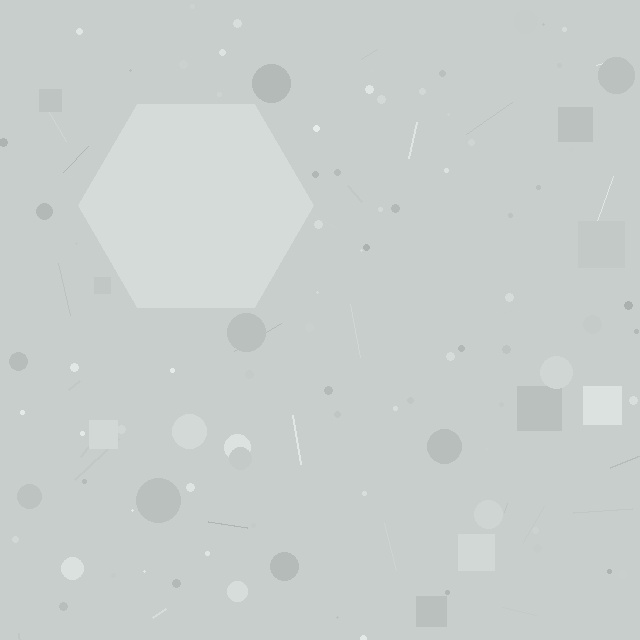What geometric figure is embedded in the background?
A hexagon is embedded in the background.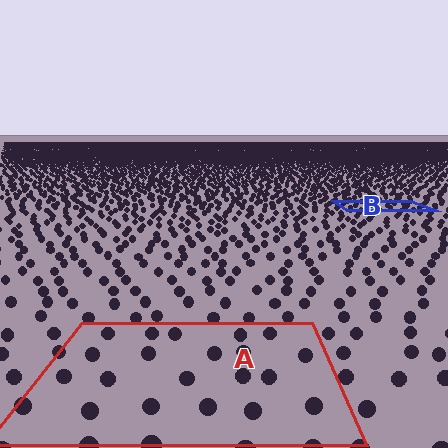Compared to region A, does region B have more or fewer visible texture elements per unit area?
Region B has more texture elements per unit area — they are packed more densely because it is farther away.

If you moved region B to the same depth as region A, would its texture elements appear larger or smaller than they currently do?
They would appear larger. At a closer depth, the same texture elements are projected at a bigger on-screen size.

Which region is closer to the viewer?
Region A is closer. The texture elements there are larger and more spread out.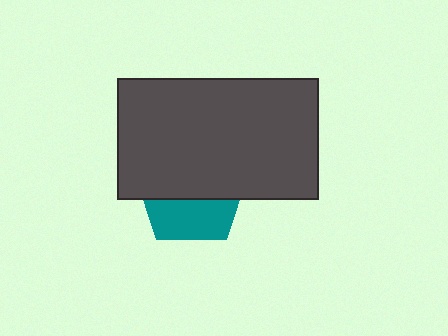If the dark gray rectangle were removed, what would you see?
You would see the complete teal pentagon.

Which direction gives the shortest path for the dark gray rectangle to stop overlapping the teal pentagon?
Moving up gives the shortest separation.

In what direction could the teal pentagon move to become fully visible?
The teal pentagon could move down. That would shift it out from behind the dark gray rectangle entirely.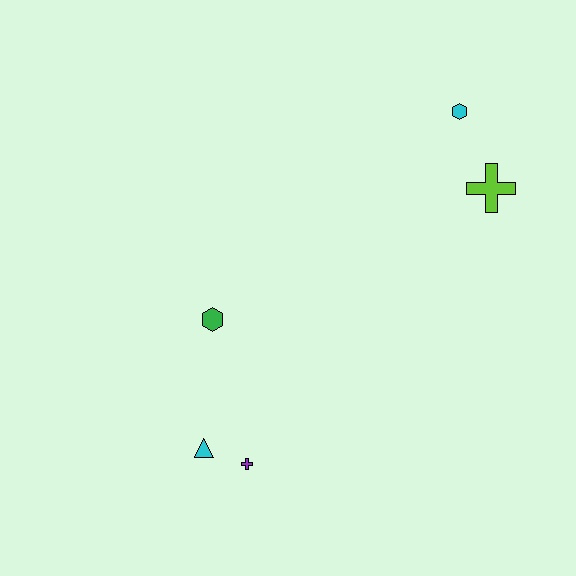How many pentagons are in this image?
There are no pentagons.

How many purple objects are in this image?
There is 1 purple object.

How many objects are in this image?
There are 5 objects.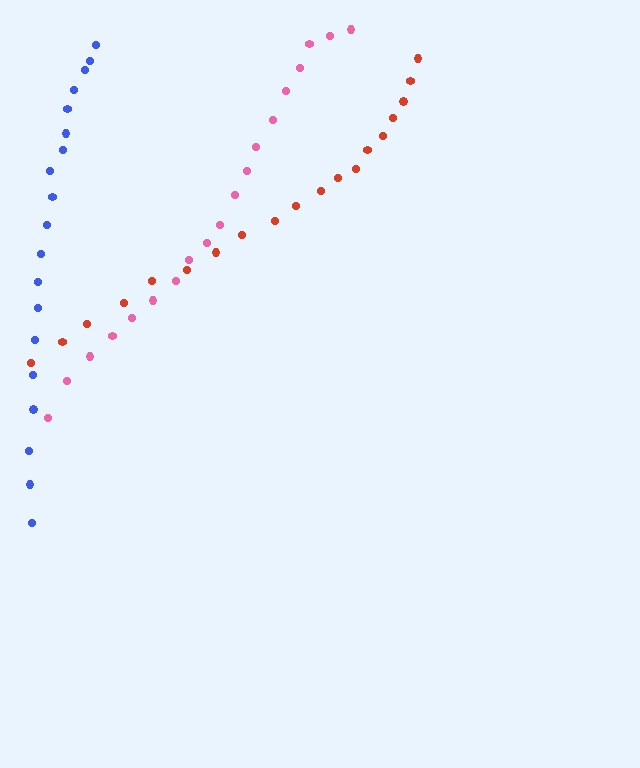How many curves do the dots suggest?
There are 3 distinct paths.